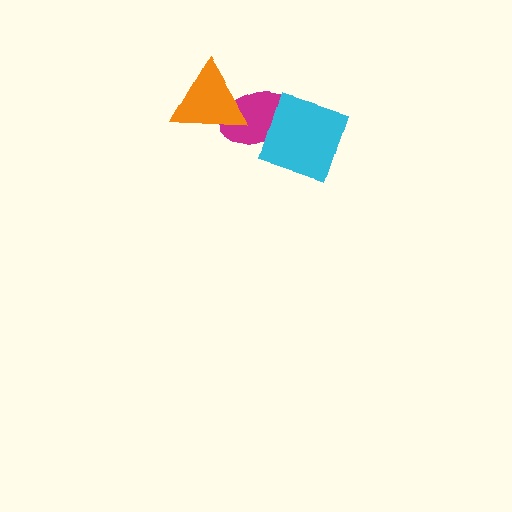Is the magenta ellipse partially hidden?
Yes, it is partially covered by another shape.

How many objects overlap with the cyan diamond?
1 object overlaps with the cyan diamond.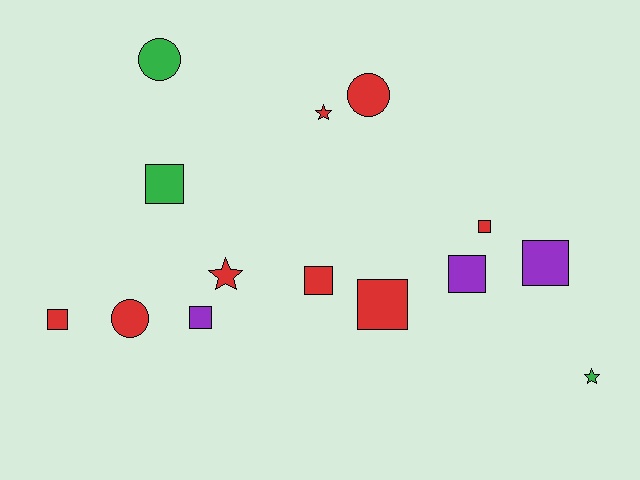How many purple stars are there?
There are no purple stars.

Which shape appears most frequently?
Square, with 8 objects.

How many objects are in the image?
There are 14 objects.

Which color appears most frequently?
Red, with 8 objects.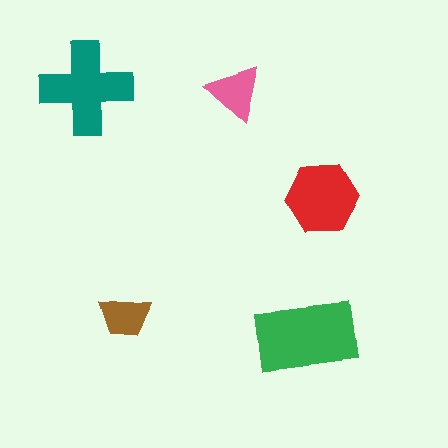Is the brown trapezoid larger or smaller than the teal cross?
Smaller.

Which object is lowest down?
The green rectangle is bottommost.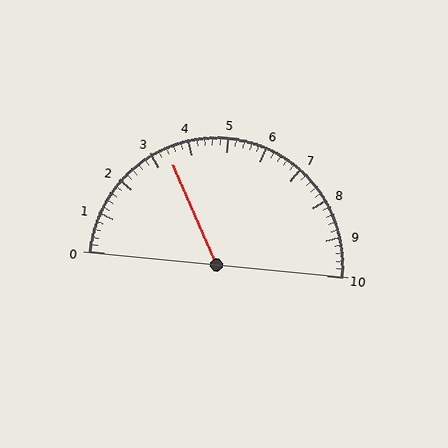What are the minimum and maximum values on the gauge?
The gauge ranges from 0 to 10.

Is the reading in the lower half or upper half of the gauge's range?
The reading is in the lower half of the range (0 to 10).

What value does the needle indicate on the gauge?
The needle indicates approximately 3.4.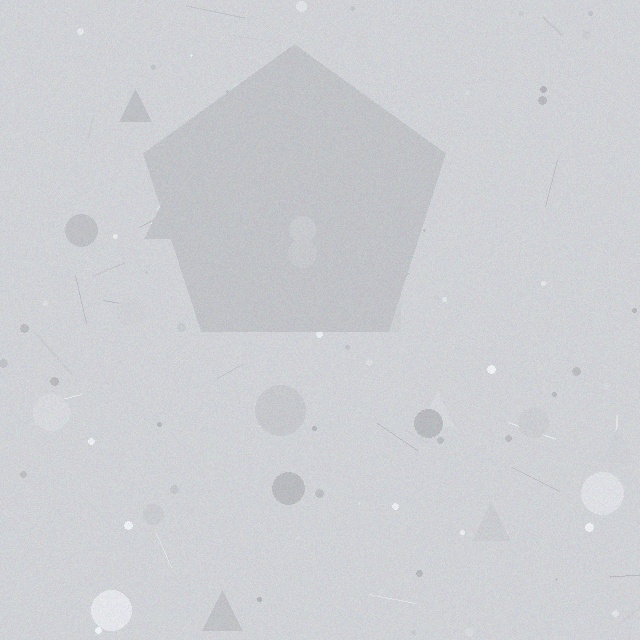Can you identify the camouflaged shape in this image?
The camouflaged shape is a pentagon.